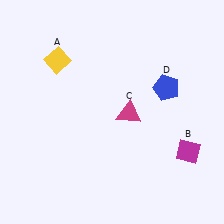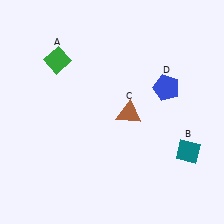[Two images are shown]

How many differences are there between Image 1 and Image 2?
There are 3 differences between the two images.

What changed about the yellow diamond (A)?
In Image 1, A is yellow. In Image 2, it changed to green.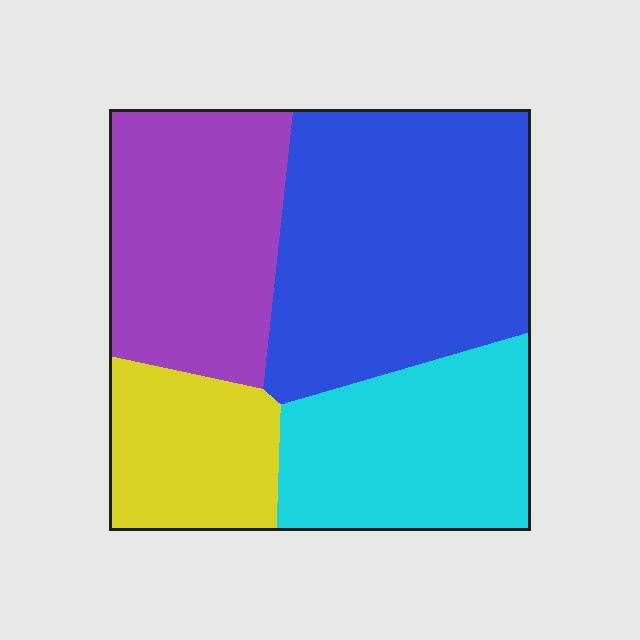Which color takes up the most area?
Blue, at roughly 35%.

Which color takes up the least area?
Yellow, at roughly 15%.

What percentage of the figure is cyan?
Cyan takes up between a sixth and a third of the figure.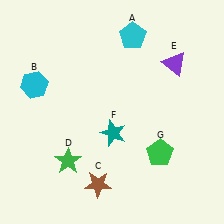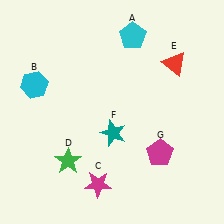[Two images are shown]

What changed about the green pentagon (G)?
In Image 1, G is green. In Image 2, it changed to magenta.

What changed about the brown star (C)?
In Image 1, C is brown. In Image 2, it changed to magenta.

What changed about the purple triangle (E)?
In Image 1, E is purple. In Image 2, it changed to red.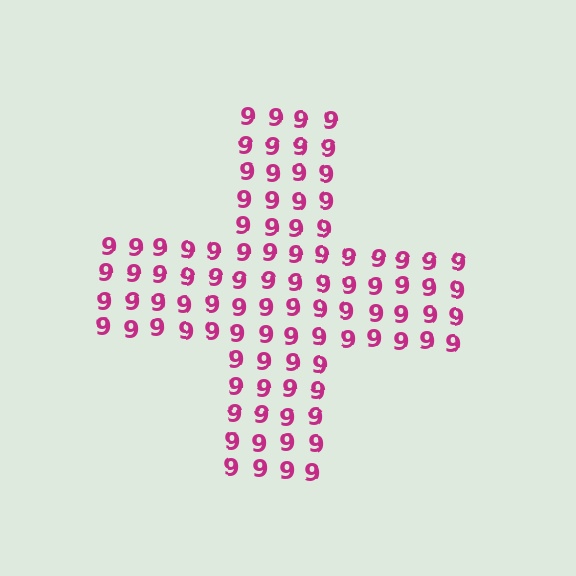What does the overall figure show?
The overall figure shows a cross.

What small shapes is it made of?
It is made of small digit 9's.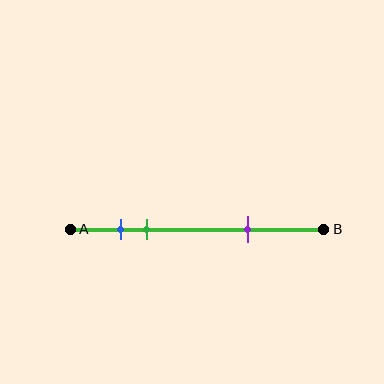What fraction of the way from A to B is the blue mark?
The blue mark is approximately 20% (0.2) of the way from A to B.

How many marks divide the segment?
There are 3 marks dividing the segment.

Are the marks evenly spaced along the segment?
No, the marks are not evenly spaced.